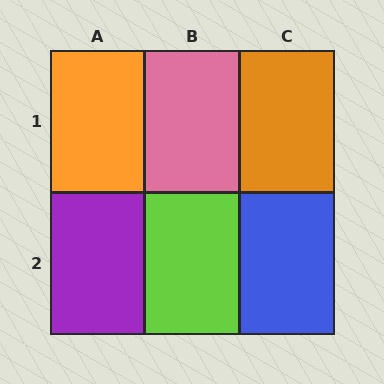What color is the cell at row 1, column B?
Pink.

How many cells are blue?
1 cell is blue.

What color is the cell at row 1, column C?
Orange.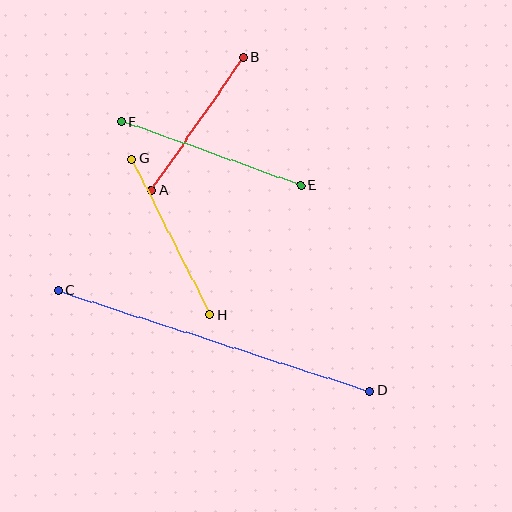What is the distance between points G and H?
The distance is approximately 174 pixels.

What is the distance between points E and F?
The distance is approximately 190 pixels.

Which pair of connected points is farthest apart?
Points C and D are farthest apart.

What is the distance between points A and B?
The distance is approximately 162 pixels.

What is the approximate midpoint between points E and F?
The midpoint is at approximately (211, 153) pixels.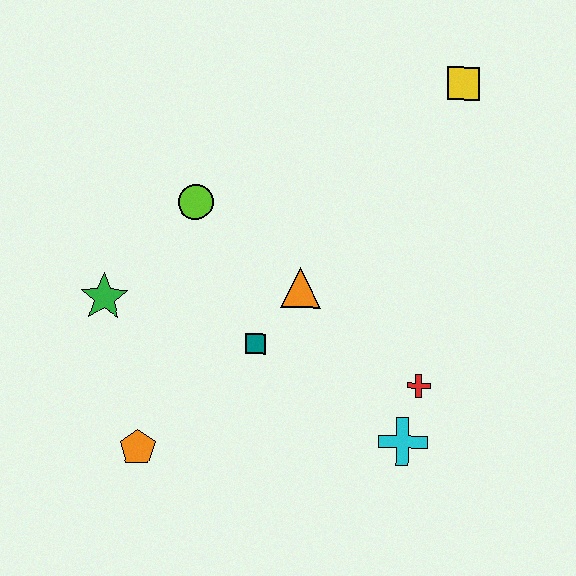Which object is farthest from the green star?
The yellow square is farthest from the green star.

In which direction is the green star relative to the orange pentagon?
The green star is above the orange pentagon.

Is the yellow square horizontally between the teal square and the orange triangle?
No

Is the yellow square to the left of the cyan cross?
No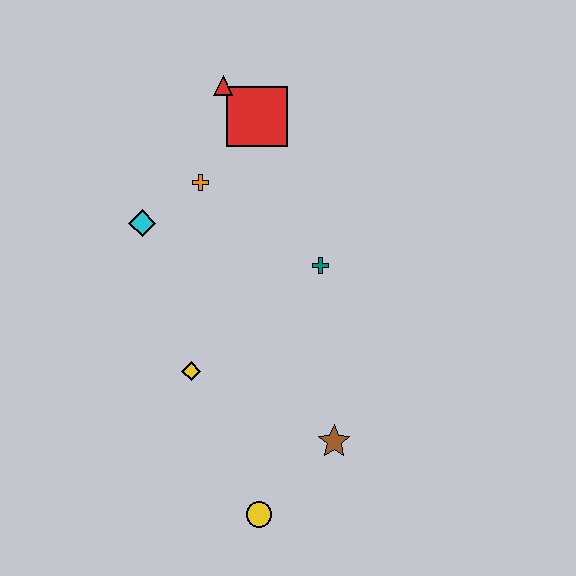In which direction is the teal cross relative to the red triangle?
The teal cross is below the red triangle.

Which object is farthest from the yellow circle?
The red triangle is farthest from the yellow circle.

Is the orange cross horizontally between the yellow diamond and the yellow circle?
Yes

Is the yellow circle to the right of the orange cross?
Yes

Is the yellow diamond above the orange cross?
No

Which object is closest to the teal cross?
The orange cross is closest to the teal cross.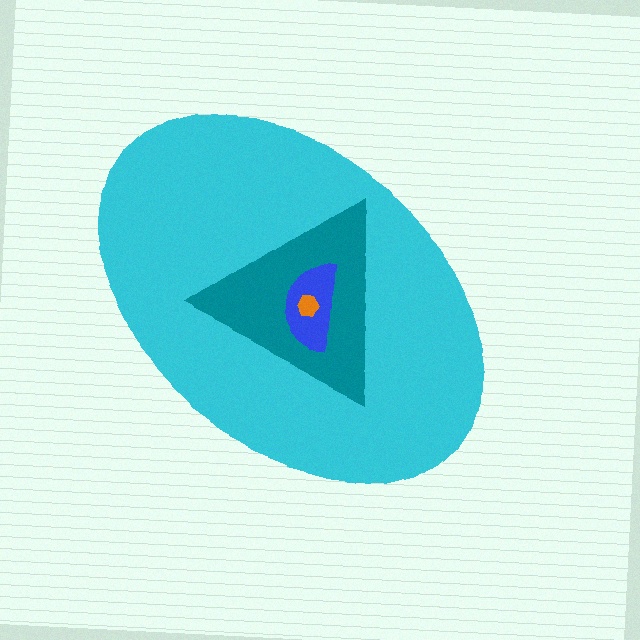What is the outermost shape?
The cyan ellipse.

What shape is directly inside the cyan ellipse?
The teal triangle.